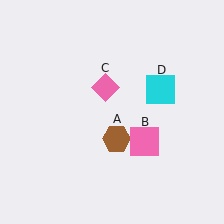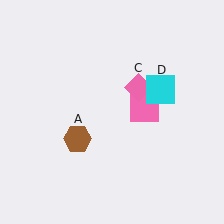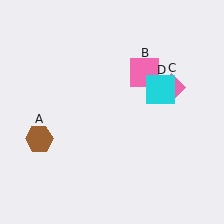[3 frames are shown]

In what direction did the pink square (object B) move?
The pink square (object B) moved up.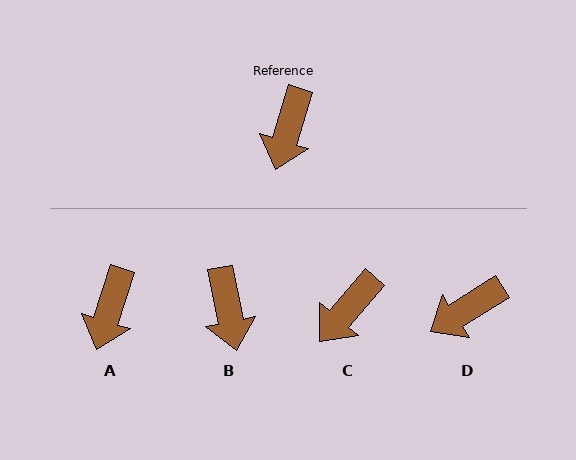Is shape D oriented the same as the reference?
No, it is off by about 40 degrees.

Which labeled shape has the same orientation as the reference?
A.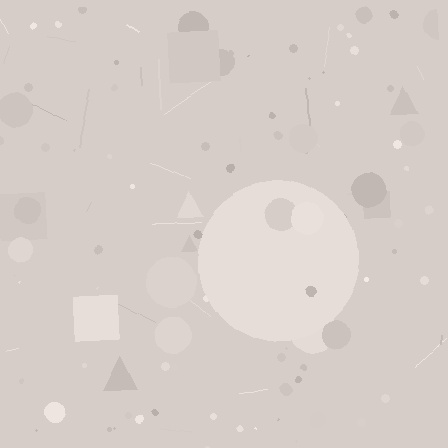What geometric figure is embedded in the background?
A circle is embedded in the background.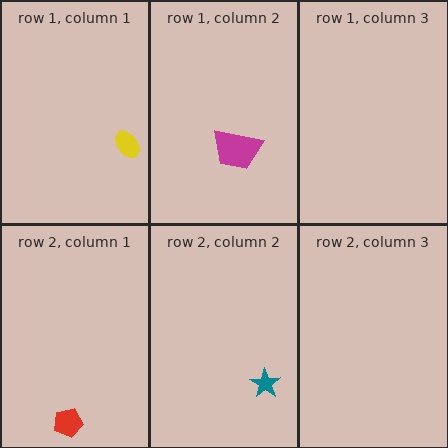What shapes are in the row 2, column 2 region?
The teal star.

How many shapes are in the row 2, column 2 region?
1.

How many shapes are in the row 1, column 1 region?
1.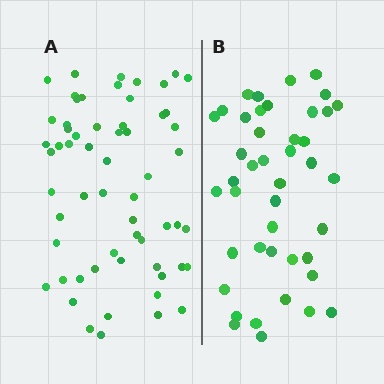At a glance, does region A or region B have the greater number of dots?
Region A (the left region) has more dots.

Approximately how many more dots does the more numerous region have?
Region A has approximately 15 more dots than region B.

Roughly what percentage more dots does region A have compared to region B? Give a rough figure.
About 40% more.